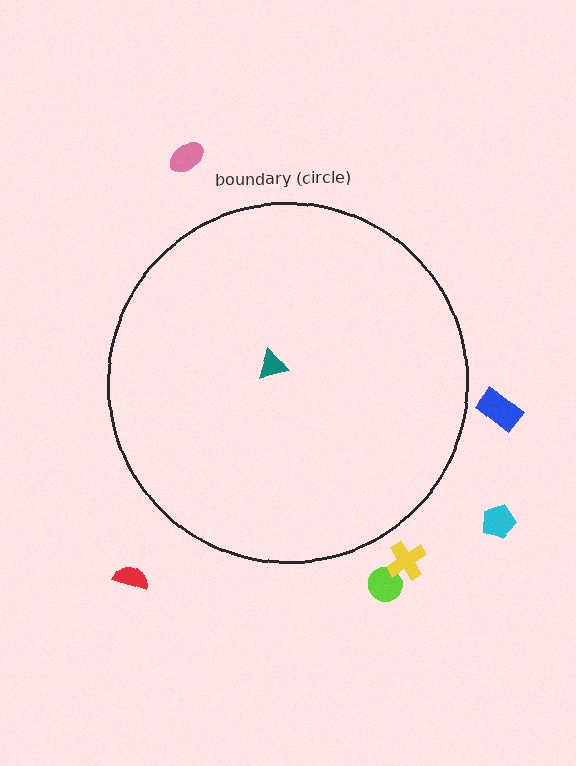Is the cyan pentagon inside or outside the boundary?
Outside.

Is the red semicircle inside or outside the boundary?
Outside.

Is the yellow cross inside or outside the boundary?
Outside.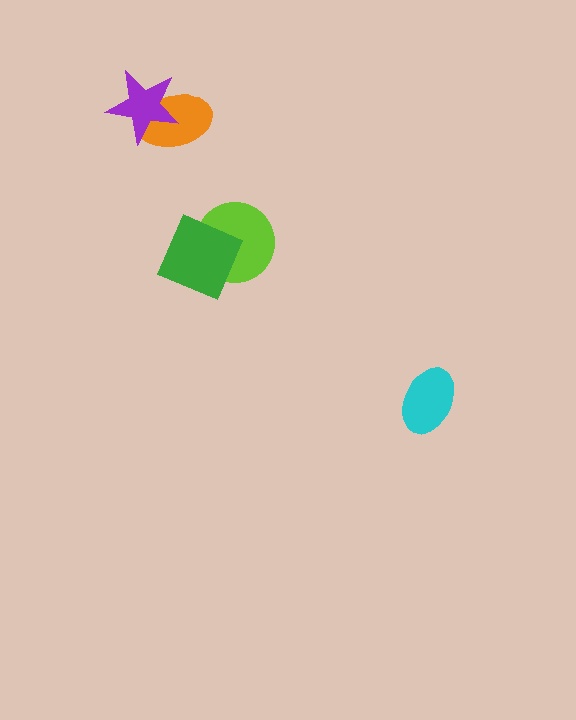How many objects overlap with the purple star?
1 object overlaps with the purple star.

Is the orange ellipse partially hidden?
Yes, it is partially covered by another shape.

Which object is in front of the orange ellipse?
The purple star is in front of the orange ellipse.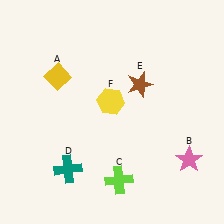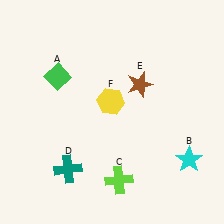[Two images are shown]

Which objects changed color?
A changed from yellow to green. B changed from pink to cyan.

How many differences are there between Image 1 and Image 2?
There are 2 differences between the two images.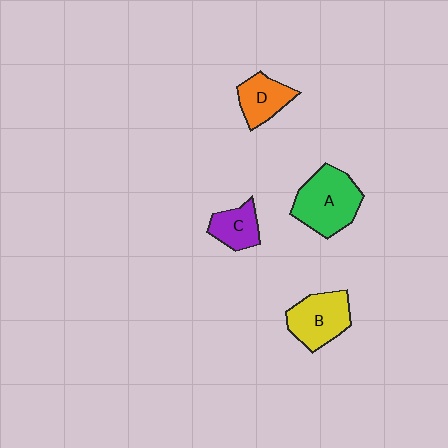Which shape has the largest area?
Shape A (green).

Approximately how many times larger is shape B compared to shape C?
Approximately 1.5 times.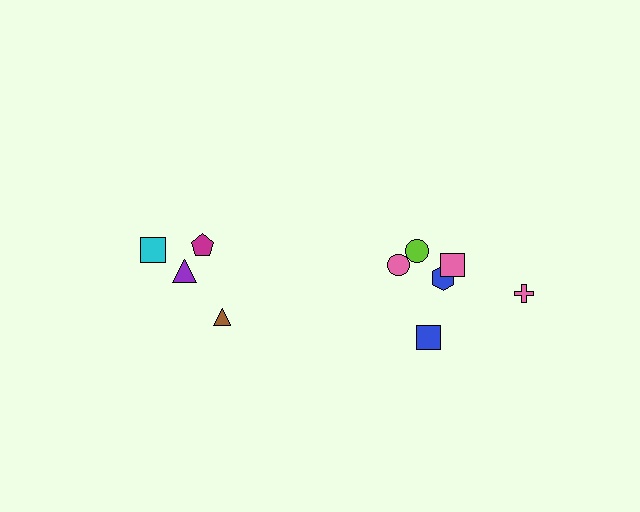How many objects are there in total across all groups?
There are 10 objects.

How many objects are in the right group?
There are 6 objects.